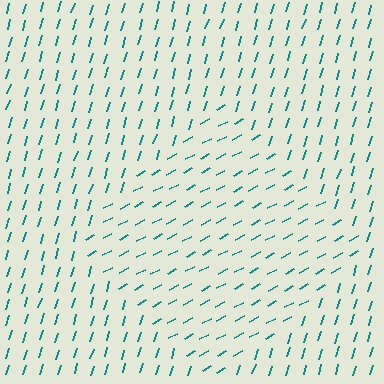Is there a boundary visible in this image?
Yes, there is a texture boundary formed by a change in line orientation.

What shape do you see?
I see a diamond.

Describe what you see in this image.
The image is filled with small teal line segments. A diamond region in the image has lines oriented differently from the surrounding lines, creating a visible texture boundary.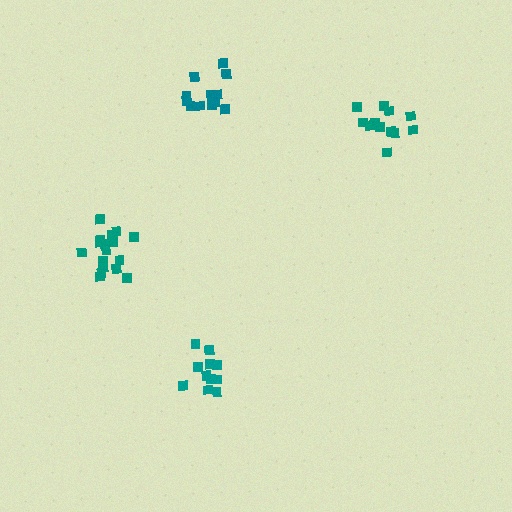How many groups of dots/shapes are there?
There are 4 groups.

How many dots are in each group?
Group 1: 12 dots, Group 2: 18 dots, Group 3: 14 dots, Group 4: 12 dots (56 total).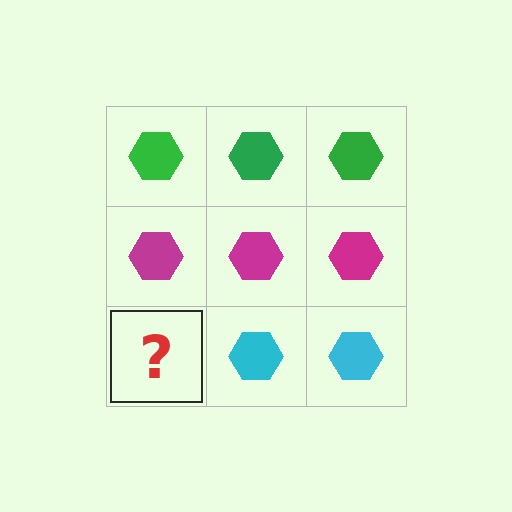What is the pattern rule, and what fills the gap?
The rule is that each row has a consistent color. The gap should be filled with a cyan hexagon.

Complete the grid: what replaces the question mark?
The question mark should be replaced with a cyan hexagon.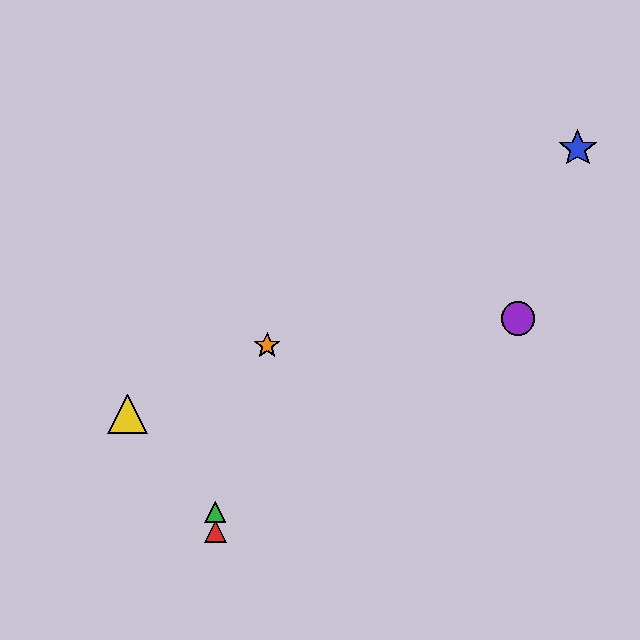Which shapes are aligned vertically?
The red triangle, the green triangle are aligned vertically.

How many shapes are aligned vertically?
2 shapes (the red triangle, the green triangle) are aligned vertically.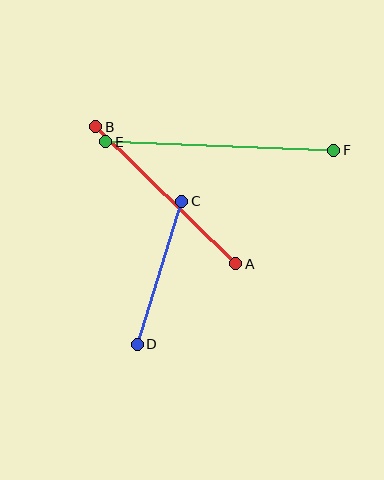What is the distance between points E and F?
The distance is approximately 228 pixels.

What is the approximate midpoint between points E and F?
The midpoint is at approximately (220, 146) pixels.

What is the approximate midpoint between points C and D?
The midpoint is at approximately (159, 273) pixels.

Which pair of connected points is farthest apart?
Points E and F are farthest apart.